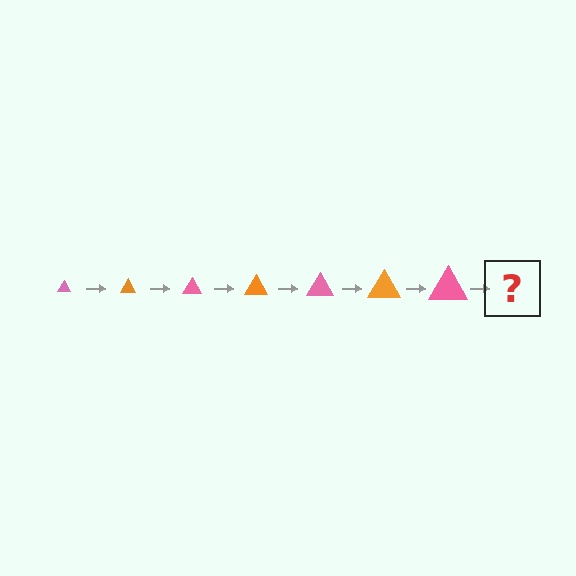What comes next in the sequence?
The next element should be an orange triangle, larger than the previous one.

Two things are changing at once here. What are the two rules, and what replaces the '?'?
The two rules are that the triangle grows larger each step and the color cycles through pink and orange. The '?' should be an orange triangle, larger than the previous one.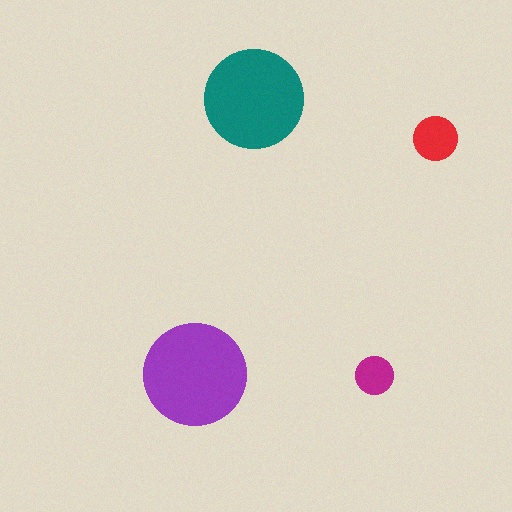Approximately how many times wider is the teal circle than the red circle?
About 2.5 times wider.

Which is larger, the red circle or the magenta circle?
The red one.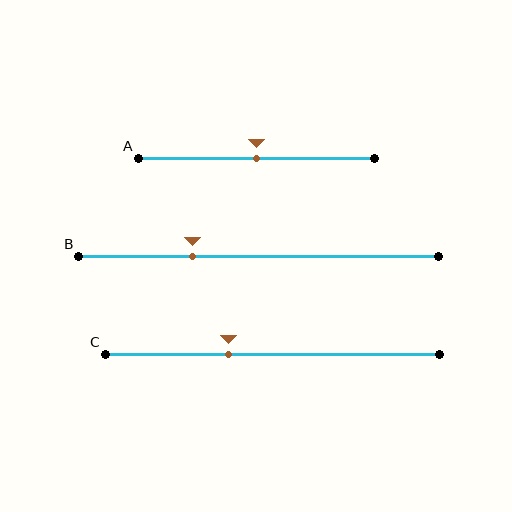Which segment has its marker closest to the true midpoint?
Segment A has its marker closest to the true midpoint.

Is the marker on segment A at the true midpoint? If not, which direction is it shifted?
Yes, the marker on segment A is at the true midpoint.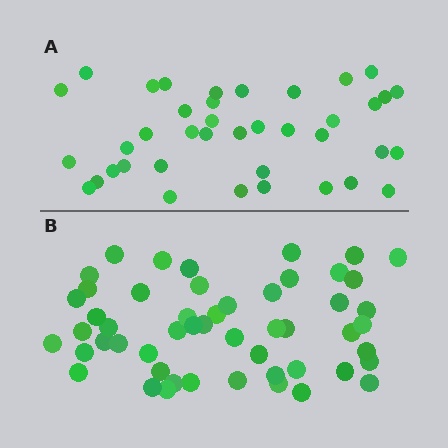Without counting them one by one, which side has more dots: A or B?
Region B (the bottom region) has more dots.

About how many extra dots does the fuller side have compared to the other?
Region B has approximately 15 more dots than region A.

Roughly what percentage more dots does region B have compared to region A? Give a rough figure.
About 35% more.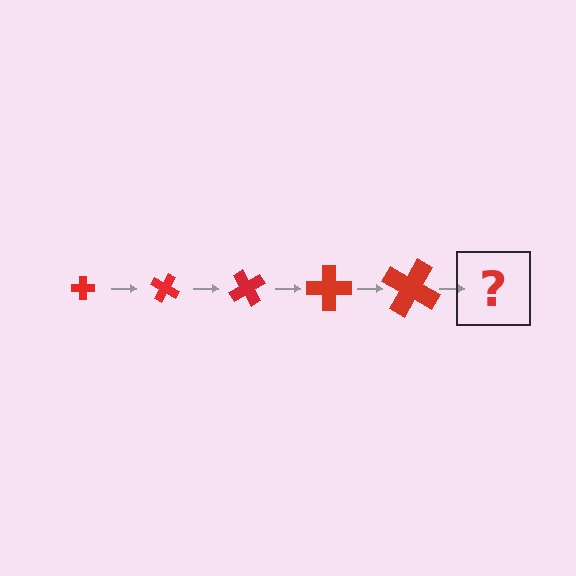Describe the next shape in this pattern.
It should be a cross, larger than the previous one and rotated 150 degrees from the start.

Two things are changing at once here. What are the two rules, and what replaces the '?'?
The two rules are that the cross grows larger each step and it rotates 30 degrees each step. The '?' should be a cross, larger than the previous one and rotated 150 degrees from the start.